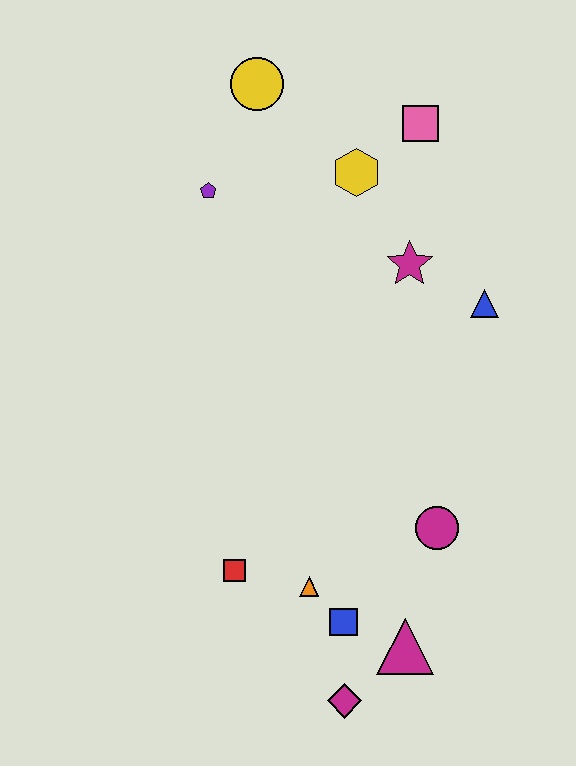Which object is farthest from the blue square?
The yellow circle is farthest from the blue square.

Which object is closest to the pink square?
The yellow hexagon is closest to the pink square.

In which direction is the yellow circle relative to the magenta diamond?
The yellow circle is above the magenta diamond.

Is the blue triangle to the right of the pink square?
Yes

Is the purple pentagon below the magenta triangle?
No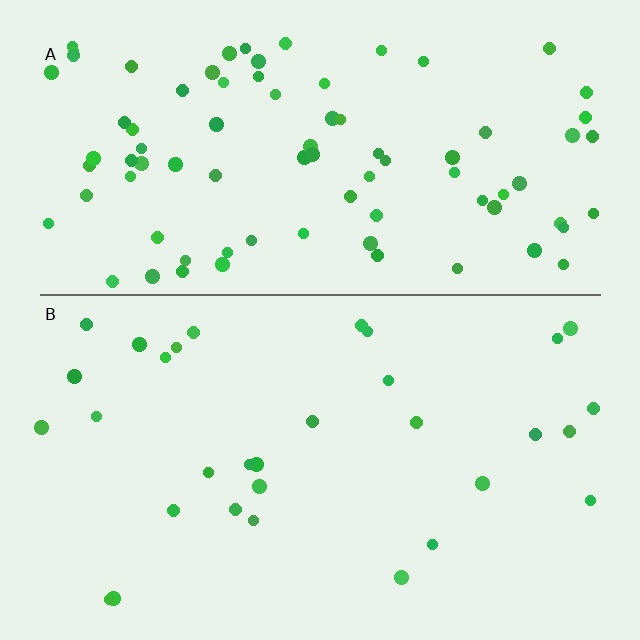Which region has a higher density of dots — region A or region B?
A (the top).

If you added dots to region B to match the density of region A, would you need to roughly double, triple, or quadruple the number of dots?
Approximately triple.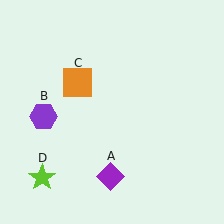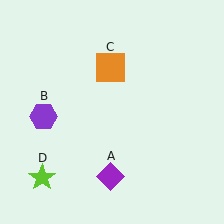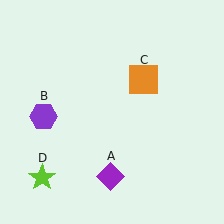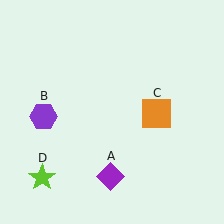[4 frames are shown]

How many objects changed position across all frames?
1 object changed position: orange square (object C).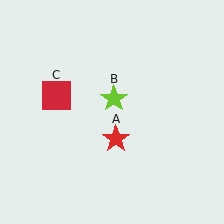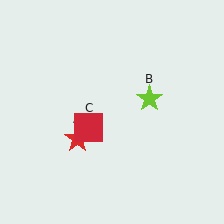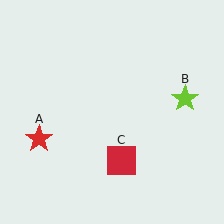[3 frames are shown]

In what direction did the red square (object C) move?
The red square (object C) moved down and to the right.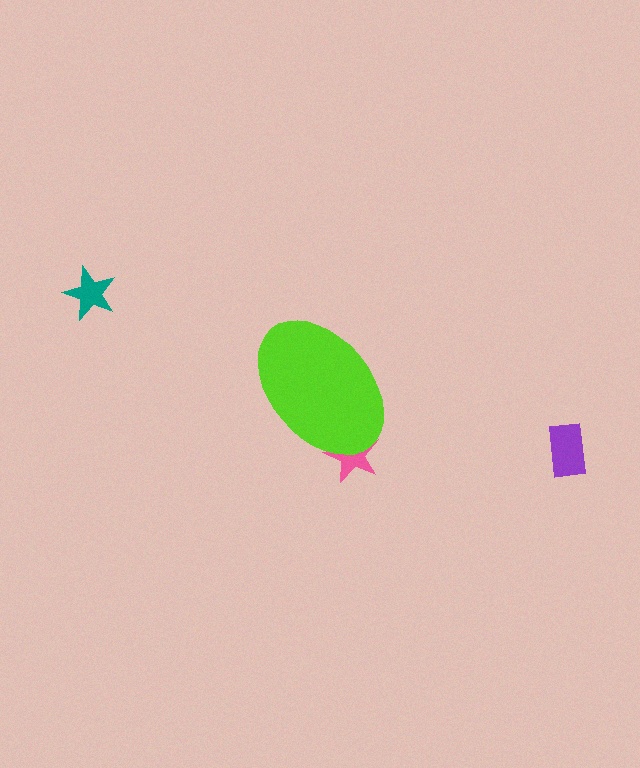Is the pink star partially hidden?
Yes, the pink star is partially hidden behind the lime ellipse.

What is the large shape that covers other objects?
A lime ellipse.